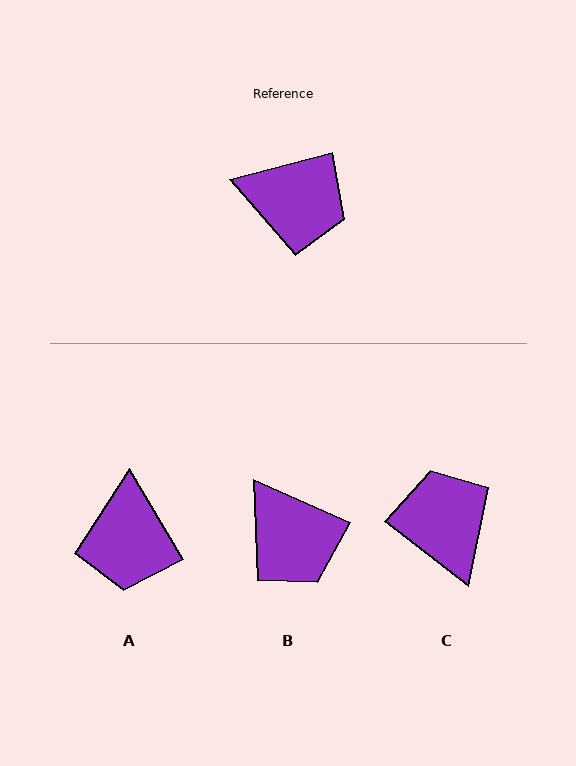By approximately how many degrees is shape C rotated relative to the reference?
Approximately 128 degrees counter-clockwise.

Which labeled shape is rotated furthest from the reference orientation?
C, about 128 degrees away.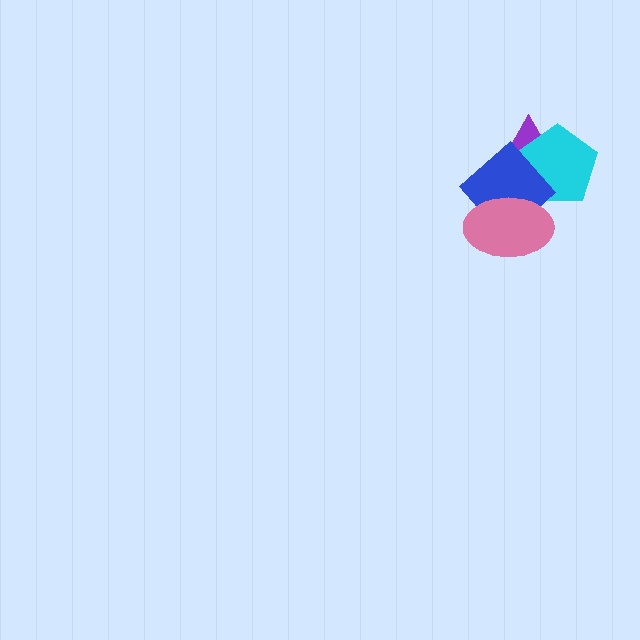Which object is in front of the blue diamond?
The pink ellipse is in front of the blue diamond.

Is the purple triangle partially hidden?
Yes, it is partially covered by another shape.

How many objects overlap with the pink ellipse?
3 objects overlap with the pink ellipse.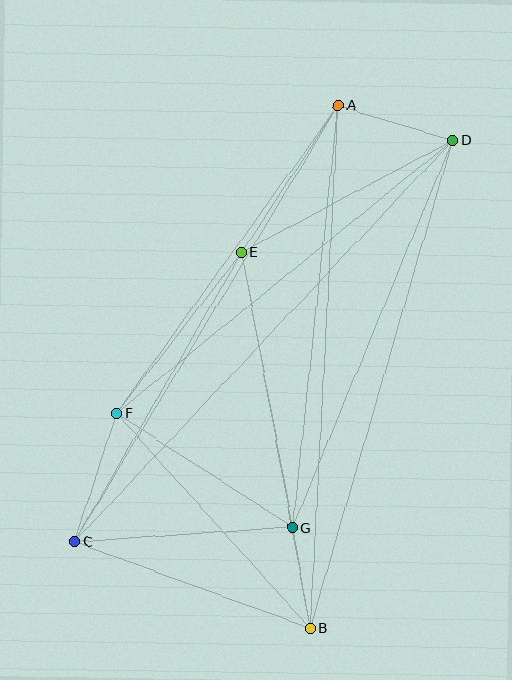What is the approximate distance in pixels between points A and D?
The distance between A and D is approximately 119 pixels.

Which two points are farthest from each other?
Points C and D are farthest from each other.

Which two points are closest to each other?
Points B and G are closest to each other.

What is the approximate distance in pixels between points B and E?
The distance between B and E is approximately 382 pixels.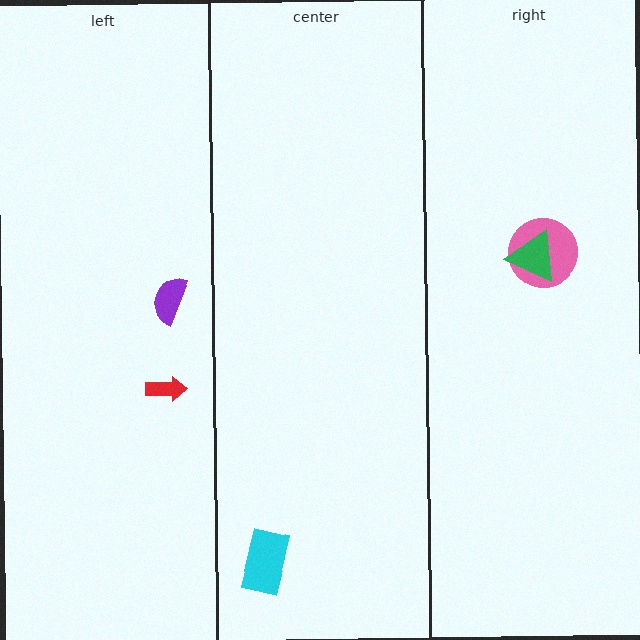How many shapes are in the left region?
2.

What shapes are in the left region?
The red arrow, the purple semicircle.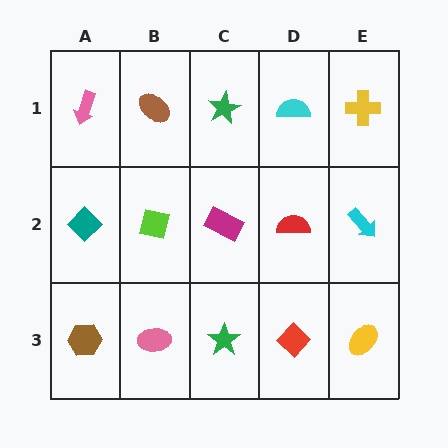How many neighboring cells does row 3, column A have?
2.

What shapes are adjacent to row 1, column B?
A lime square (row 2, column B), a pink arrow (row 1, column A), a green star (row 1, column C).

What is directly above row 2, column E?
A yellow cross.